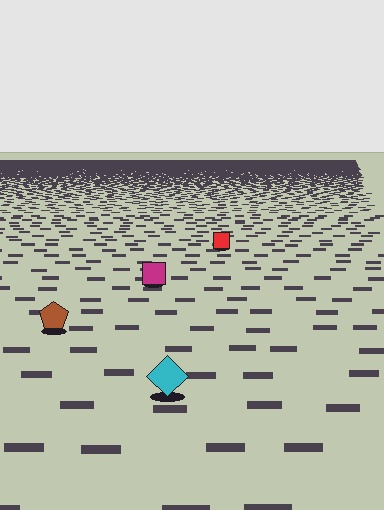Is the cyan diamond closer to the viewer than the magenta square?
Yes. The cyan diamond is closer — you can tell from the texture gradient: the ground texture is coarser near it.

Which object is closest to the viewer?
The cyan diamond is closest. The texture marks near it are larger and more spread out.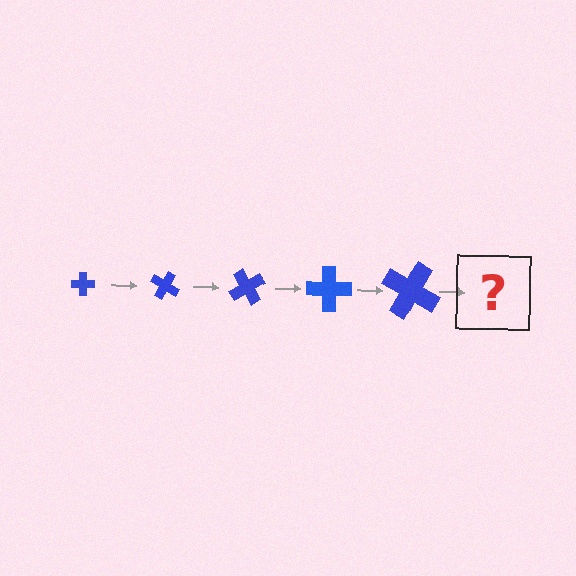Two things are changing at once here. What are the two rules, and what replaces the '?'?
The two rules are that the cross grows larger each step and it rotates 30 degrees each step. The '?' should be a cross, larger than the previous one and rotated 150 degrees from the start.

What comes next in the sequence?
The next element should be a cross, larger than the previous one and rotated 150 degrees from the start.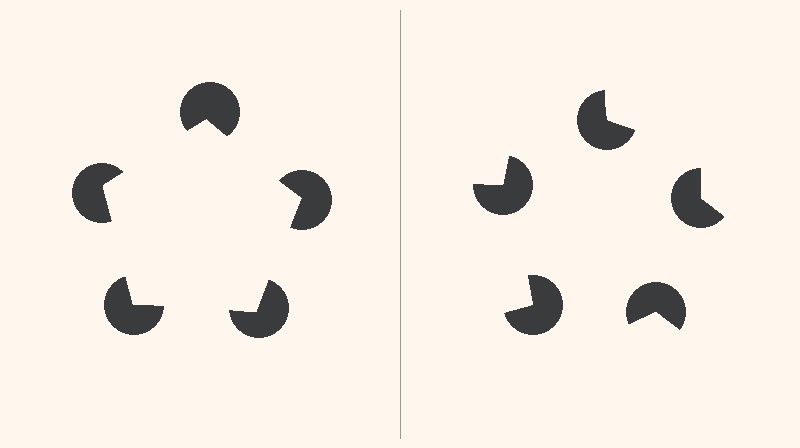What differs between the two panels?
The pac-man discs are positioned identically on both sides; only the wedge orientations differ. On the left they align to a pentagon; on the right they are misaligned.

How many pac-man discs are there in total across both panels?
10 — 5 on each side.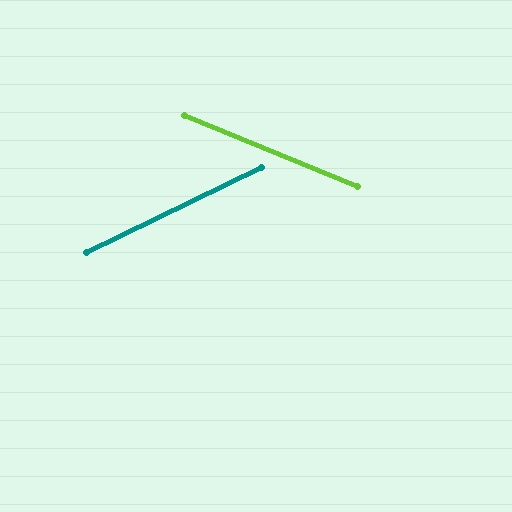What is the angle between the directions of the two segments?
Approximately 48 degrees.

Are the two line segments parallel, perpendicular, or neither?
Neither parallel nor perpendicular — they differ by about 48°.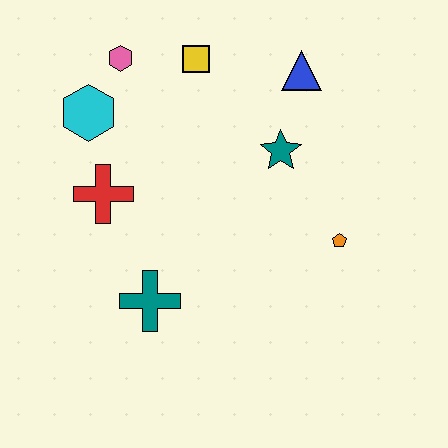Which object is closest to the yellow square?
The pink hexagon is closest to the yellow square.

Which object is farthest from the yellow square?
The teal cross is farthest from the yellow square.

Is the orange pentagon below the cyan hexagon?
Yes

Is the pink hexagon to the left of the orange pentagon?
Yes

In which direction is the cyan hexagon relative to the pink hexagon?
The cyan hexagon is below the pink hexagon.